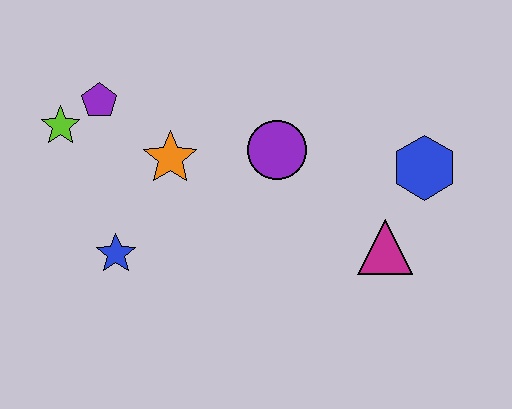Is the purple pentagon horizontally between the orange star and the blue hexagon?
No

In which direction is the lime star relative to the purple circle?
The lime star is to the left of the purple circle.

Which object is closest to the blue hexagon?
The magenta triangle is closest to the blue hexagon.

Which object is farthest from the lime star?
The blue hexagon is farthest from the lime star.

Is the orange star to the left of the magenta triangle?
Yes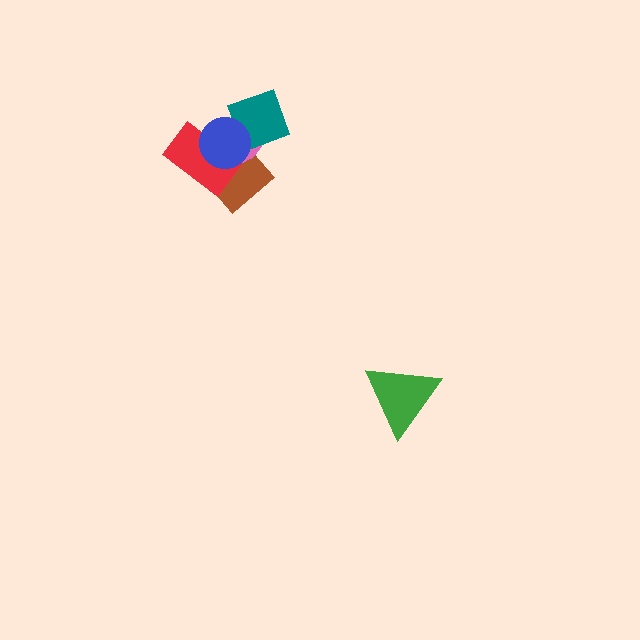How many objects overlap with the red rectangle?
3 objects overlap with the red rectangle.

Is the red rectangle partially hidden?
Yes, it is partially covered by another shape.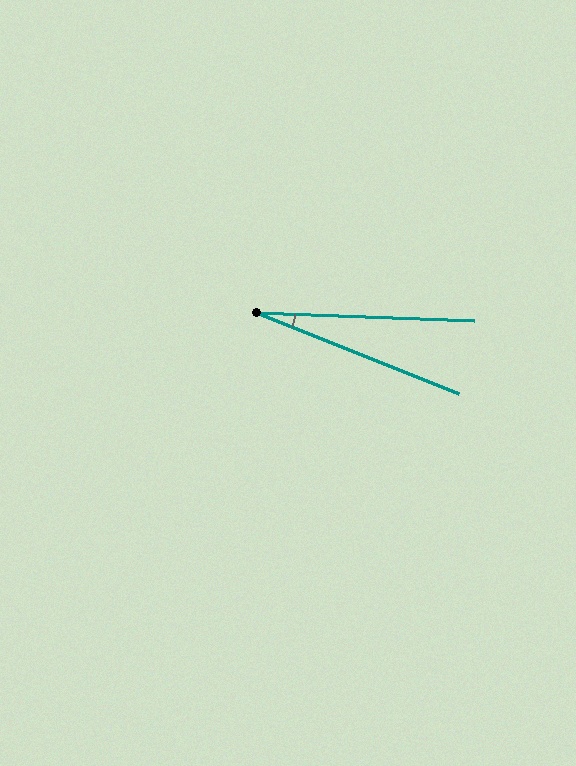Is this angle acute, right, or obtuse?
It is acute.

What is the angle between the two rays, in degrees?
Approximately 20 degrees.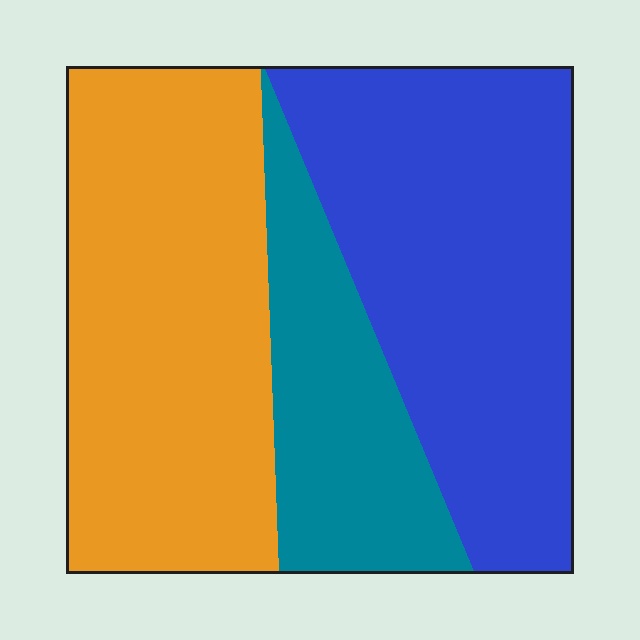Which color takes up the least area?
Teal, at roughly 20%.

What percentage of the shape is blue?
Blue takes up about two fifths (2/5) of the shape.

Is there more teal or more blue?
Blue.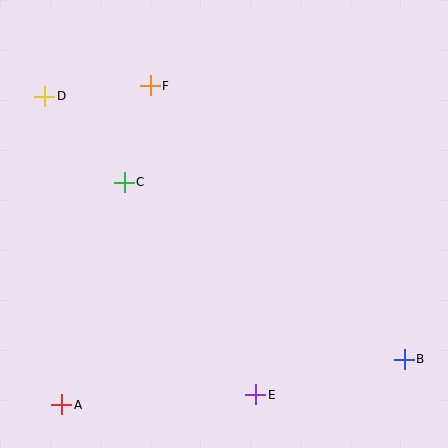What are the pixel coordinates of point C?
Point C is at (124, 182).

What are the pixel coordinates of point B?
Point B is at (404, 359).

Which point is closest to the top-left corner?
Point D is closest to the top-left corner.